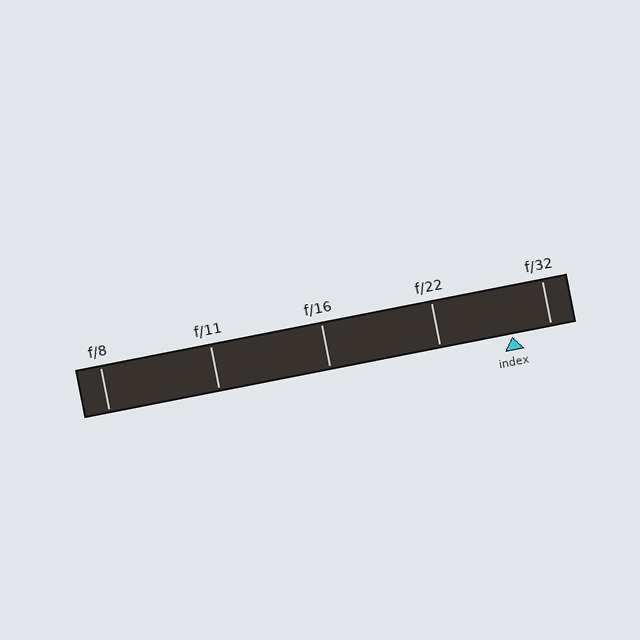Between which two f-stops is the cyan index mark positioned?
The index mark is between f/22 and f/32.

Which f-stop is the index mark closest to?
The index mark is closest to f/32.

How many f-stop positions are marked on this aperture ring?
There are 5 f-stop positions marked.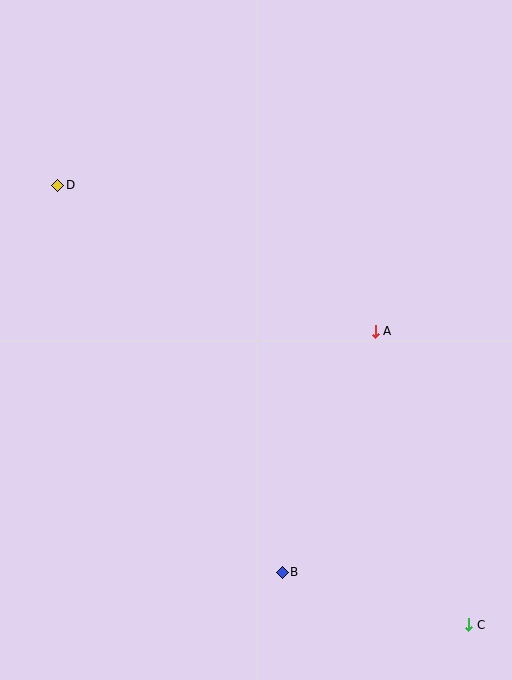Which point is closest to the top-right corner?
Point A is closest to the top-right corner.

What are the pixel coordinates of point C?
Point C is at (469, 625).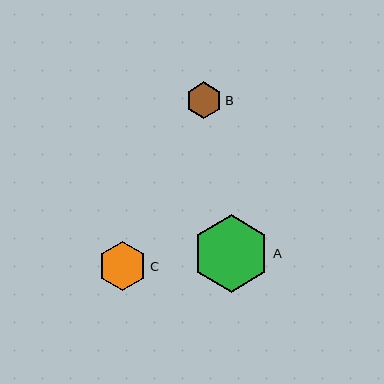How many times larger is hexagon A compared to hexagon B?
Hexagon A is approximately 2.1 times the size of hexagon B.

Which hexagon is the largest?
Hexagon A is the largest with a size of approximately 77 pixels.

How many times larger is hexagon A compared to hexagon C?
Hexagon A is approximately 1.6 times the size of hexagon C.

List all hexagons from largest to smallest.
From largest to smallest: A, C, B.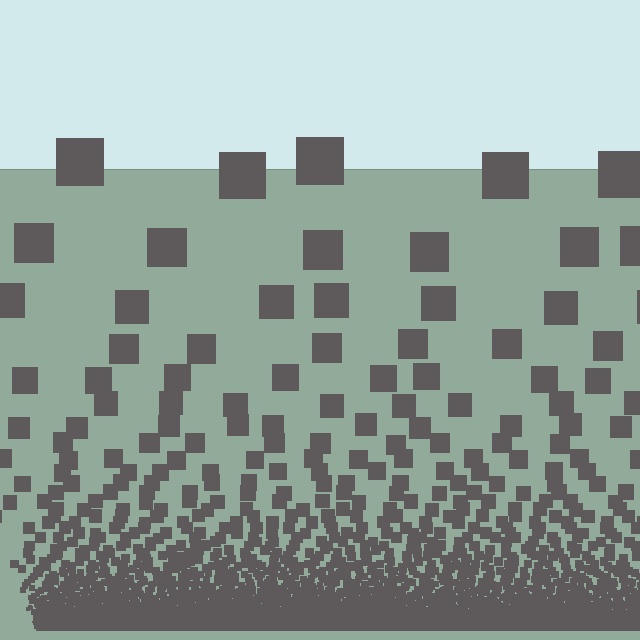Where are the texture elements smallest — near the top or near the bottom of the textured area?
Near the bottom.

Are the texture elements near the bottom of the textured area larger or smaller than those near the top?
Smaller. The gradient is inverted — elements near the bottom are smaller and denser.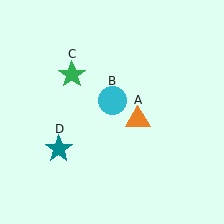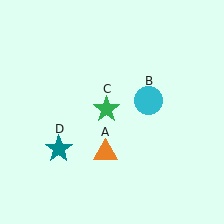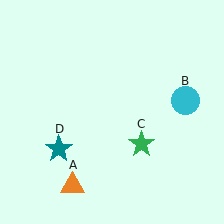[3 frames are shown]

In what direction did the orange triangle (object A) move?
The orange triangle (object A) moved down and to the left.